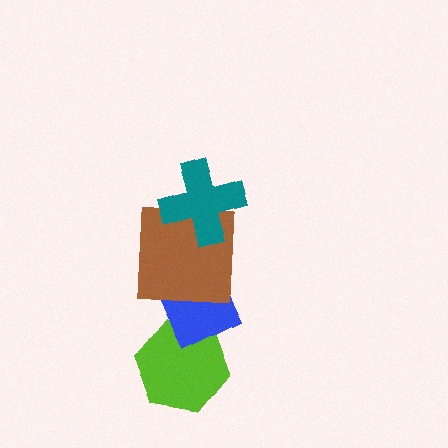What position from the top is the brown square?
The brown square is 2nd from the top.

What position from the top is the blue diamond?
The blue diamond is 3rd from the top.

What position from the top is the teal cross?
The teal cross is 1st from the top.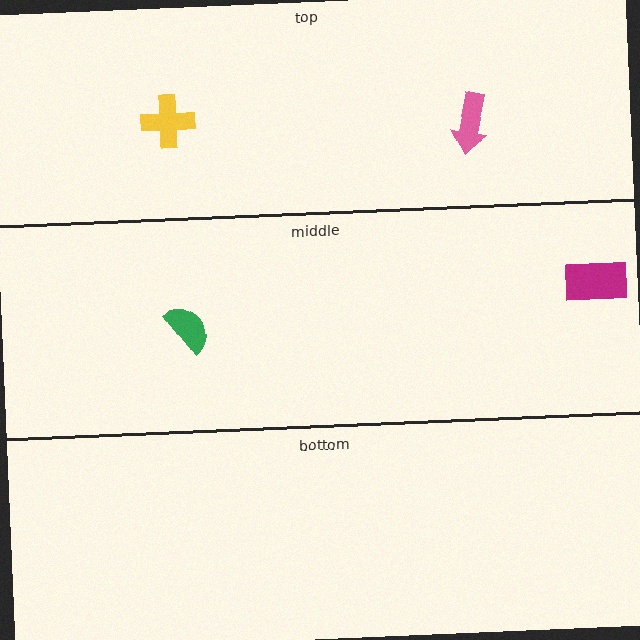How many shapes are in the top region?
2.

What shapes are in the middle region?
The green semicircle, the magenta rectangle.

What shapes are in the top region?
The pink arrow, the yellow cross.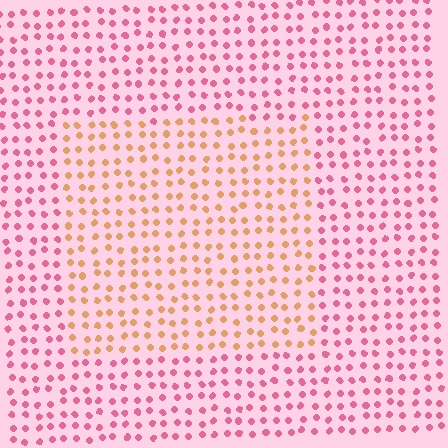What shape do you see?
I see a rectangle.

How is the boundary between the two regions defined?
The boundary is defined purely by a slight shift in hue (about 52 degrees). Spacing, size, and orientation are identical on both sides.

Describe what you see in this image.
The image is filled with small pink elements in a uniform arrangement. A rectangle-shaped region is visible where the elements are tinted to a slightly different hue, forming a subtle color boundary.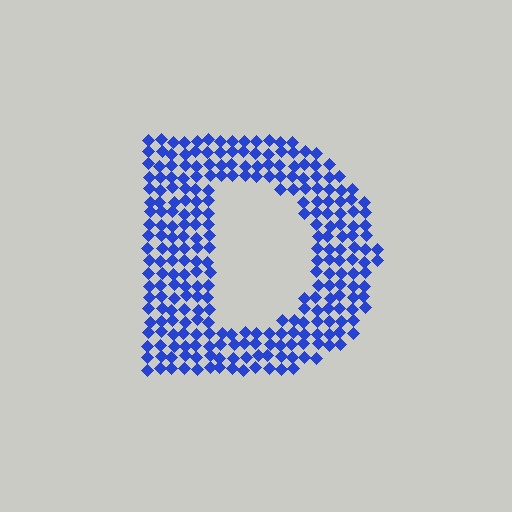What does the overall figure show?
The overall figure shows the letter D.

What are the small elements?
The small elements are diamonds.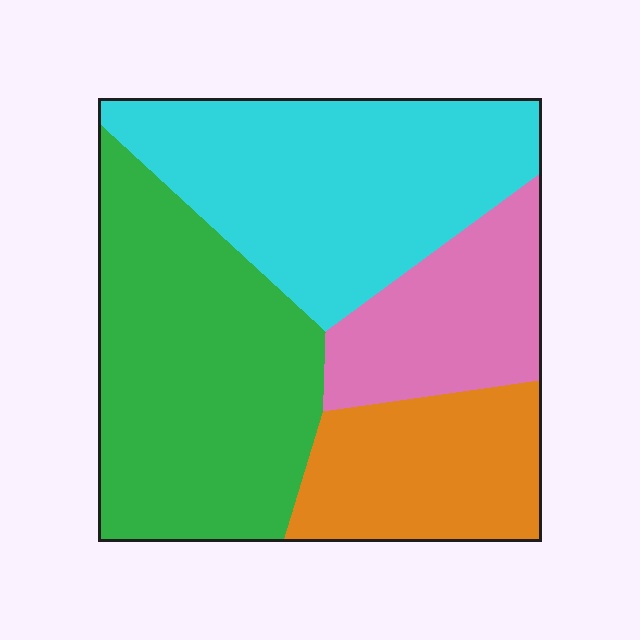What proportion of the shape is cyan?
Cyan takes up about one third (1/3) of the shape.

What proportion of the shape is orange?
Orange covers 18% of the shape.